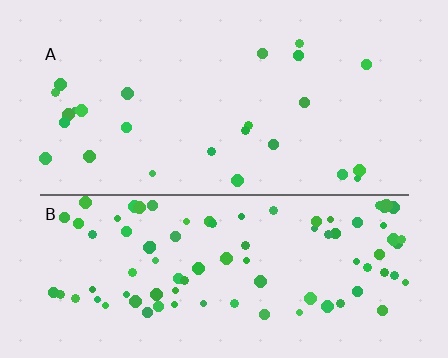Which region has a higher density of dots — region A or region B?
B (the bottom).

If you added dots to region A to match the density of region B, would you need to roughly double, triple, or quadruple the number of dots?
Approximately quadruple.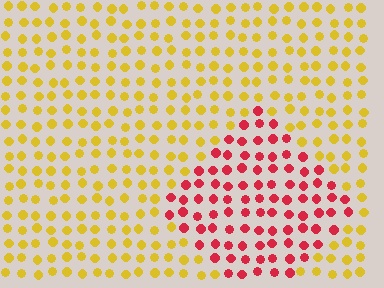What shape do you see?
I see a diamond.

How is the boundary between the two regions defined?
The boundary is defined purely by a slight shift in hue (about 62 degrees). Spacing, size, and orientation are identical on both sides.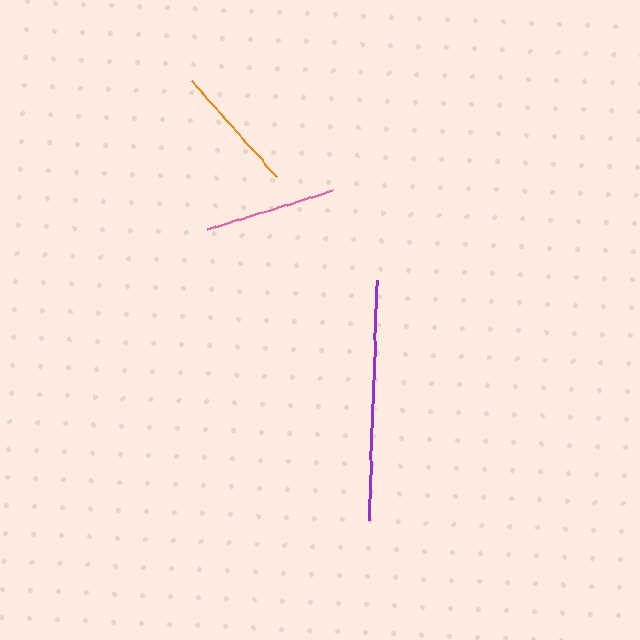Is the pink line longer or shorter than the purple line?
The purple line is longer than the pink line.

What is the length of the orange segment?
The orange segment is approximately 127 pixels long.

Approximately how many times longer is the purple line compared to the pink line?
The purple line is approximately 1.8 times the length of the pink line.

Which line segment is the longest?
The purple line is the longest at approximately 239 pixels.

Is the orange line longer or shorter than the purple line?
The purple line is longer than the orange line.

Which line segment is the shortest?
The orange line is the shortest at approximately 127 pixels.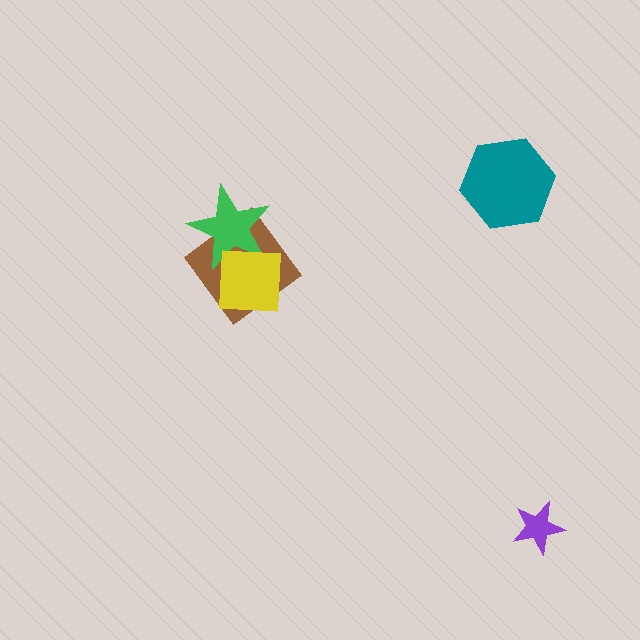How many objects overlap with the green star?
2 objects overlap with the green star.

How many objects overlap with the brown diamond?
2 objects overlap with the brown diamond.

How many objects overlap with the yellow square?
2 objects overlap with the yellow square.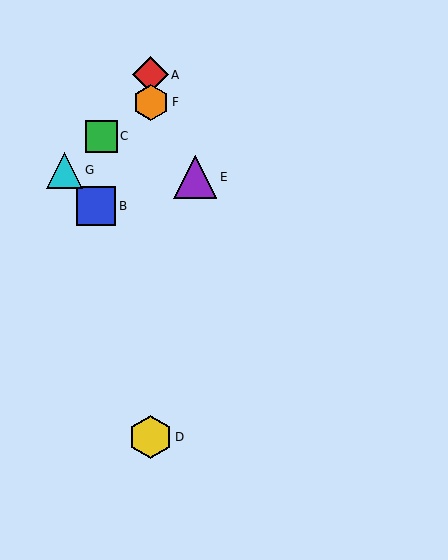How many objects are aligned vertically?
3 objects (A, D, F) are aligned vertically.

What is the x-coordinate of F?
Object F is at x≈151.